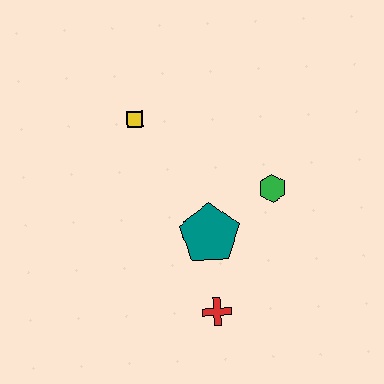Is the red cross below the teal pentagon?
Yes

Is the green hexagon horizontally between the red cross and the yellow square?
No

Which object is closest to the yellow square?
The teal pentagon is closest to the yellow square.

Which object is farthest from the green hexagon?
The yellow square is farthest from the green hexagon.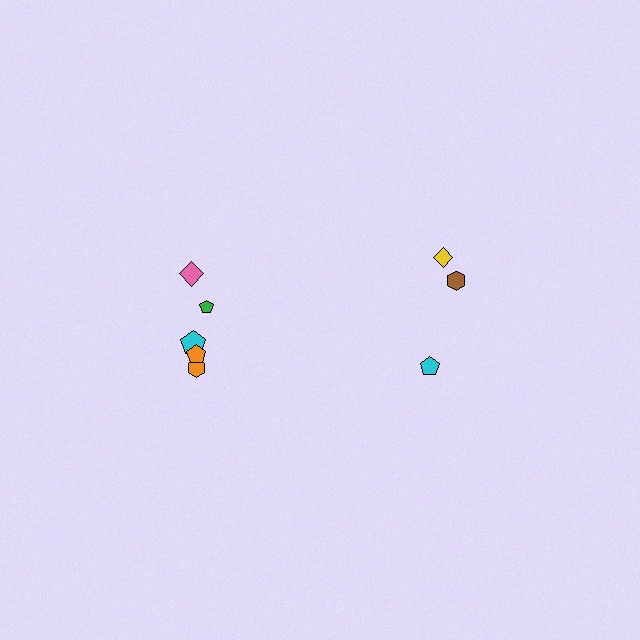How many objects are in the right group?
There are 3 objects.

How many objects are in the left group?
There are 5 objects.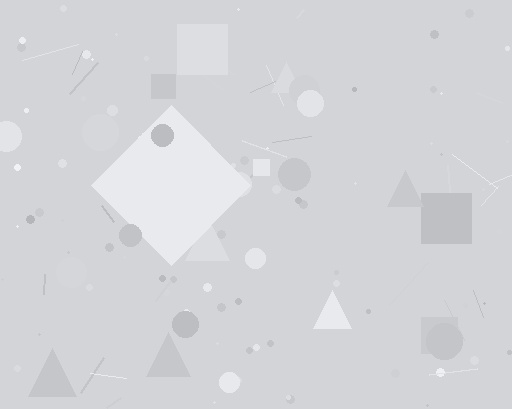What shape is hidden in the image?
A diamond is hidden in the image.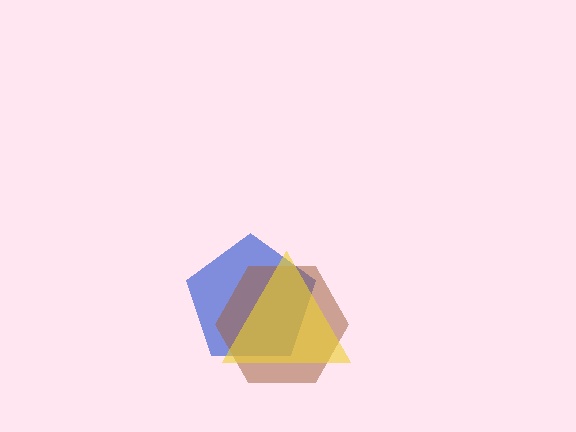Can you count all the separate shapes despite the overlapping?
Yes, there are 3 separate shapes.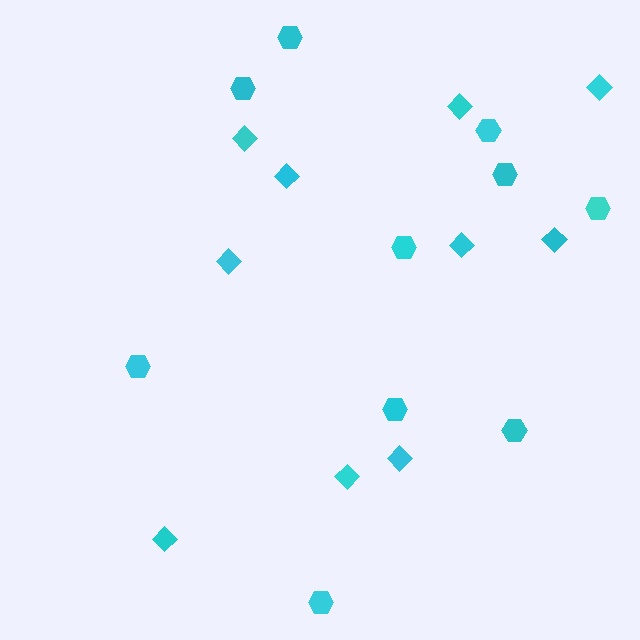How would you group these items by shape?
There are 2 groups: one group of diamonds (10) and one group of hexagons (10).